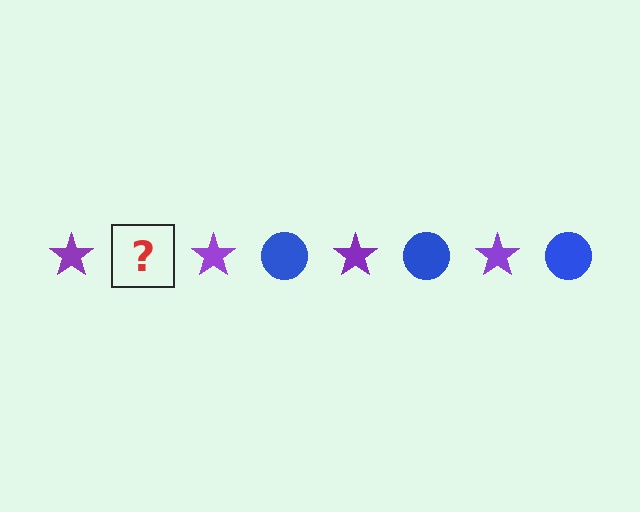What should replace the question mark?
The question mark should be replaced with a blue circle.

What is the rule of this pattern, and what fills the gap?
The rule is that the pattern alternates between purple star and blue circle. The gap should be filled with a blue circle.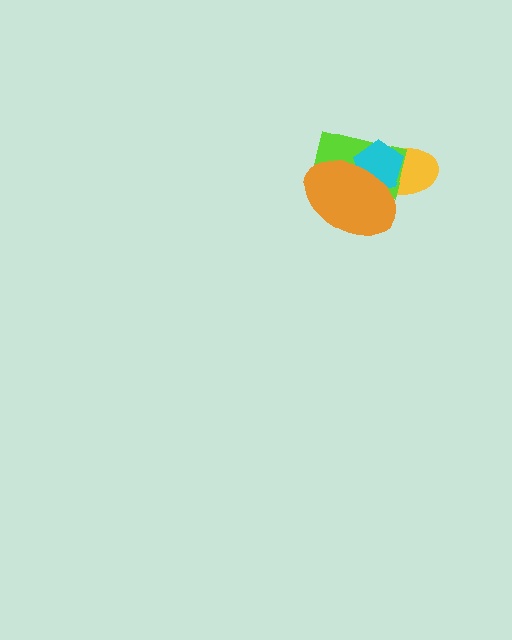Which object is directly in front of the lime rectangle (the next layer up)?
The cyan pentagon is directly in front of the lime rectangle.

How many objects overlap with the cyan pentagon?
3 objects overlap with the cyan pentagon.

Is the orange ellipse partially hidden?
No, no other shape covers it.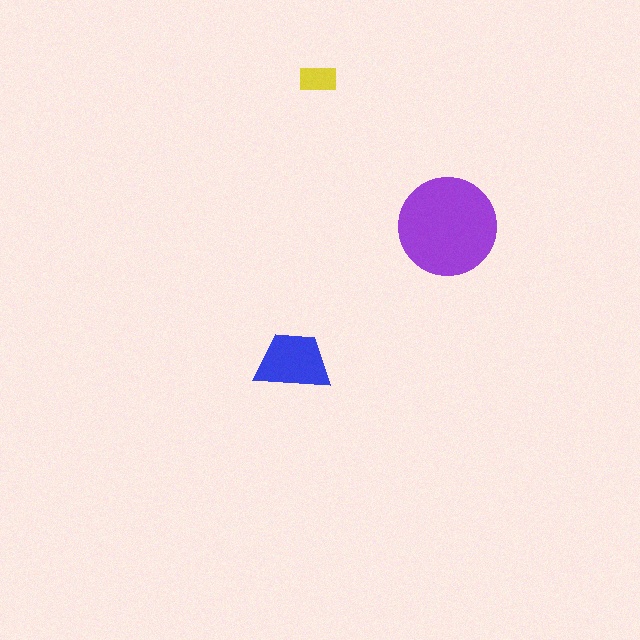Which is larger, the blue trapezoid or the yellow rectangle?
The blue trapezoid.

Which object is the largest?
The purple circle.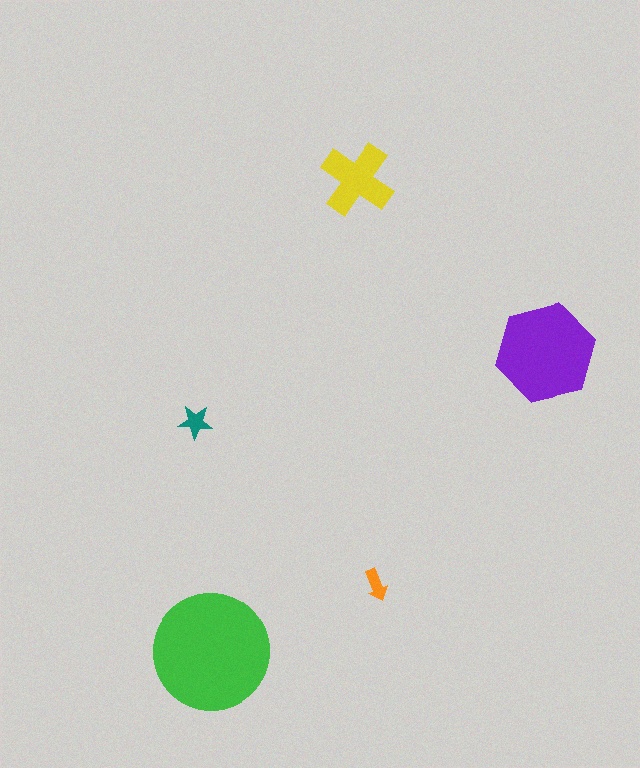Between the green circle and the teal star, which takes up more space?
The green circle.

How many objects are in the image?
There are 5 objects in the image.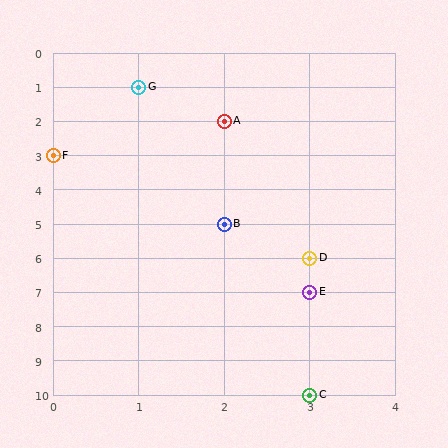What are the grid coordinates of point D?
Point D is at grid coordinates (3, 6).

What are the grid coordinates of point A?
Point A is at grid coordinates (2, 2).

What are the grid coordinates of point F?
Point F is at grid coordinates (0, 3).